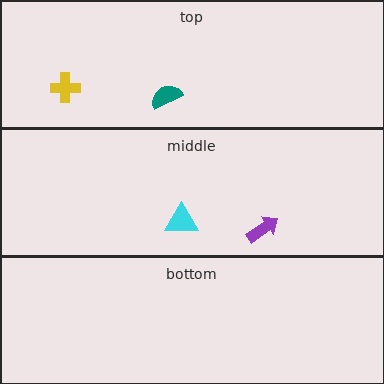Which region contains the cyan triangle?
The middle region.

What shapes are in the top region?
The teal semicircle, the yellow cross.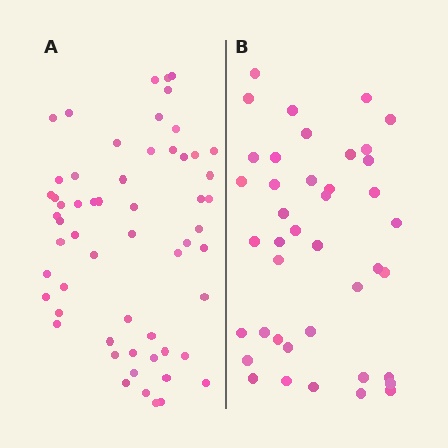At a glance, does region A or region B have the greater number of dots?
Region A (the left region) has more dots.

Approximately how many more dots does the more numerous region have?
Region A has approximately 15 more dots than region B.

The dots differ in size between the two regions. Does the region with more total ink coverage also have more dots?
No. Region B has more total ink coverage because its dots are larger, but region A actually contains more individual dots. Total area can be misleading — the number of items is what matters here.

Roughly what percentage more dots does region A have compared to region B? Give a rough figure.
About 40% more.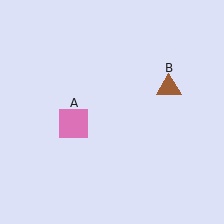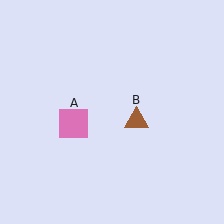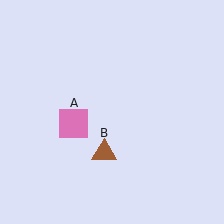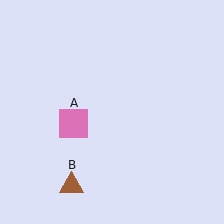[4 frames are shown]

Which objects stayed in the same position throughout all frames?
Pink square (object A) remained stationary.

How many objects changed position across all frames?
1 object changed position: brown triangle (object B).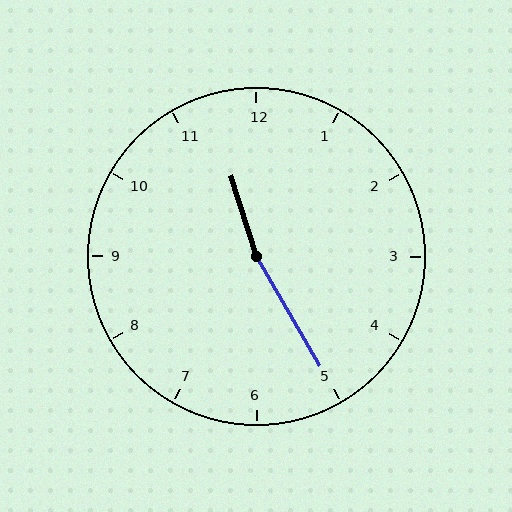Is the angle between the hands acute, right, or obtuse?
It is obtuse.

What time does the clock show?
11:25.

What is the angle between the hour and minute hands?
Approximately 168 degrees.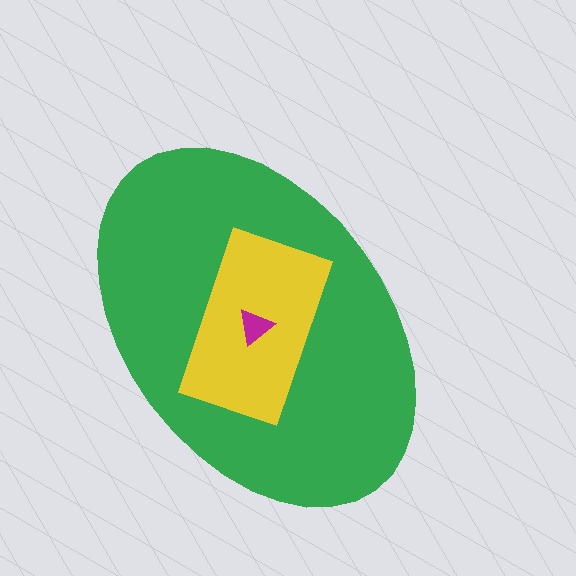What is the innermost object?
The magenta triangle.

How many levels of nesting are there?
3.